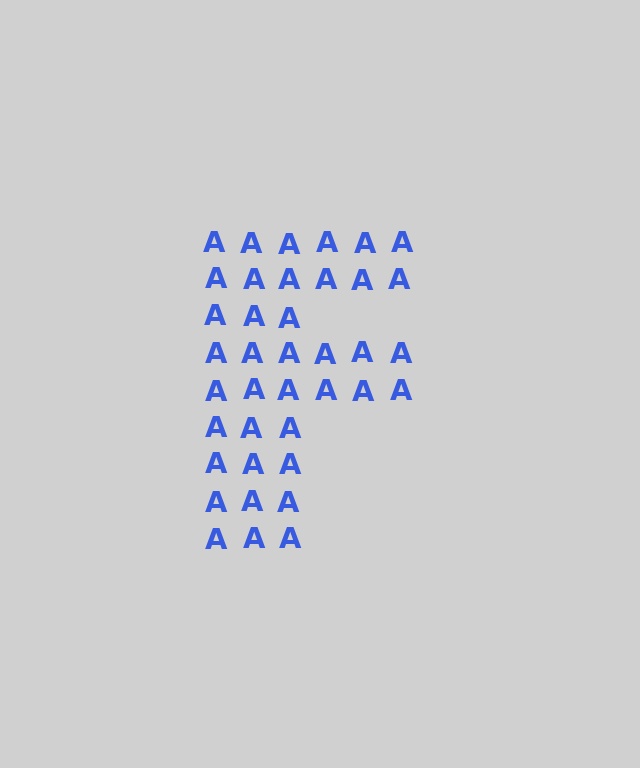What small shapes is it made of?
It is made of small letter A's.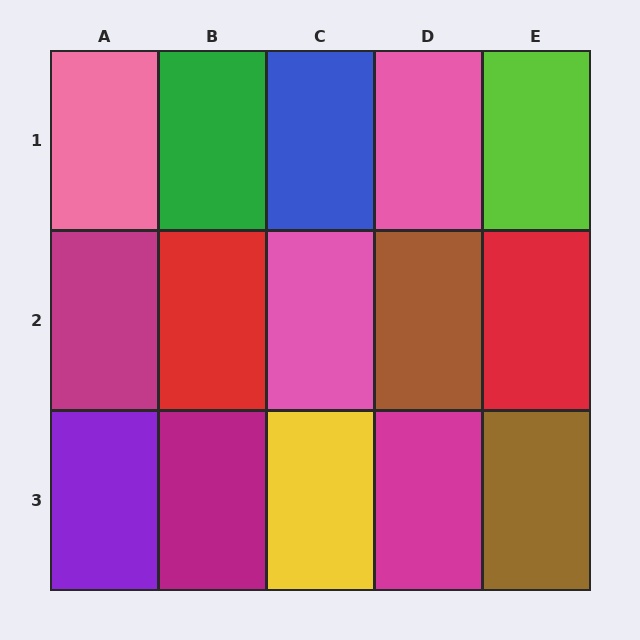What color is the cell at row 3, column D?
Magenta.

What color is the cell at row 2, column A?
Magenta.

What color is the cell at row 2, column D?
Brown.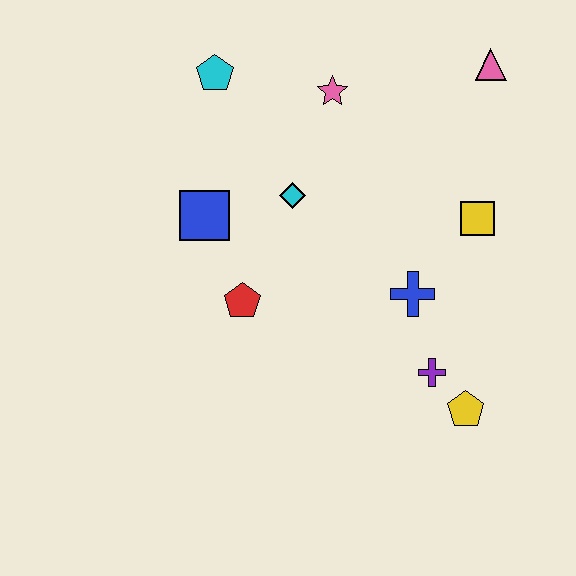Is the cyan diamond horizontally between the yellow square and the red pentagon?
Yes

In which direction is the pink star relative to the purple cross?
The pink star is above the purple cross.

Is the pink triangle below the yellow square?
No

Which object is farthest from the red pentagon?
The pink triangle is farthest from the red pentagon.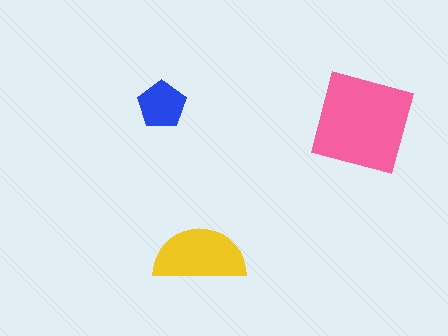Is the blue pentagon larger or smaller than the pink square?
Smaller.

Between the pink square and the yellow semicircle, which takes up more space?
The pink square.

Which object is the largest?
The pink square.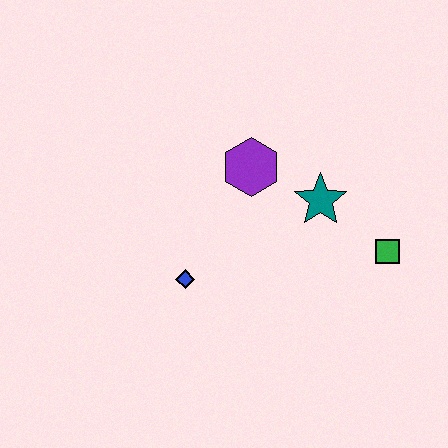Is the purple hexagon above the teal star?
Yes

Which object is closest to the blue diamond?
The purple hexagon is closest to the blue diamond.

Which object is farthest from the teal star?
The blue diamond is farthest from the teal star.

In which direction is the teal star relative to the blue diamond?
The teal star is to the right of the blue diamond.